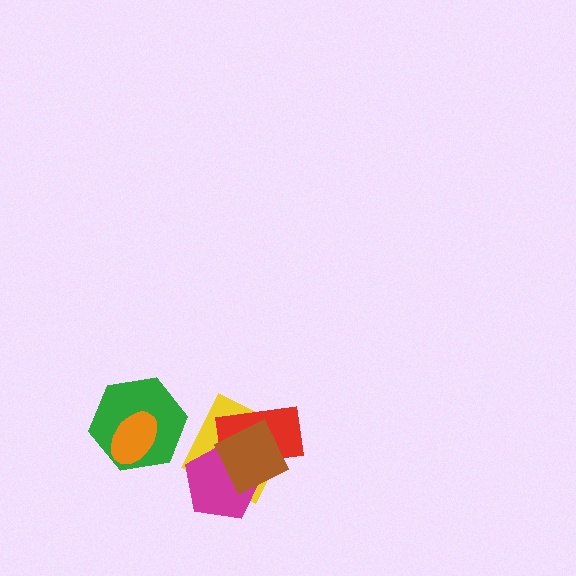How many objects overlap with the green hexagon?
1 object overlaps with the green hexagon.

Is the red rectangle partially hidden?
Yes, it is partially covered by another shape.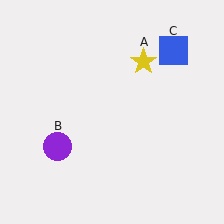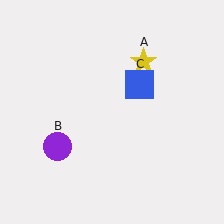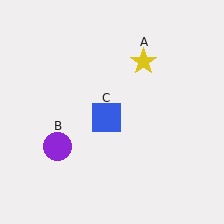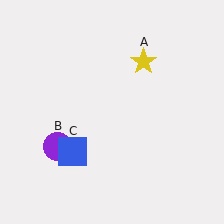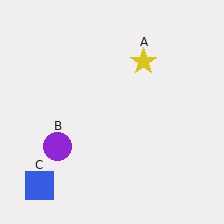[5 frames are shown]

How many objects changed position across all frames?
1 object changed position: blue square (object C).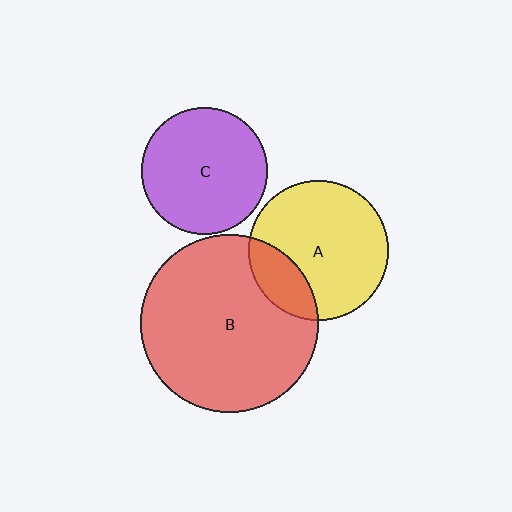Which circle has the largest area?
Circle B (red).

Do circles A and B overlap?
Yes.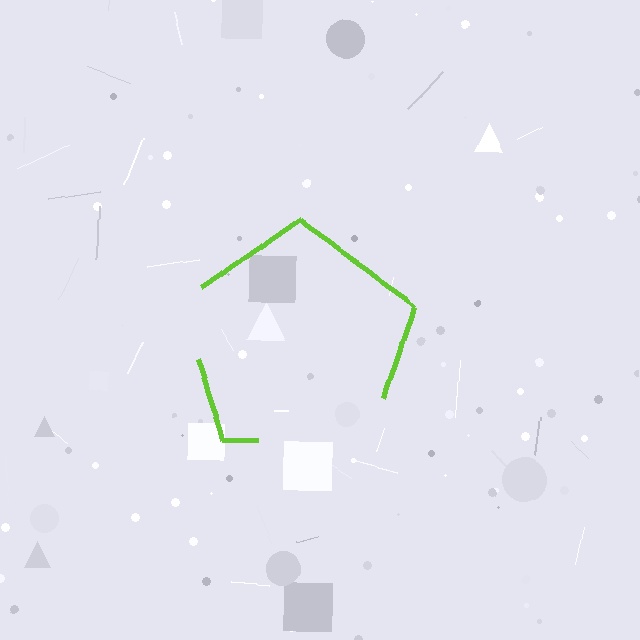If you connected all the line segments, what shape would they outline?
They would outline a pentagon.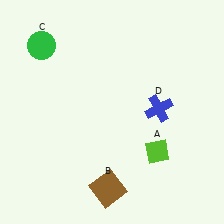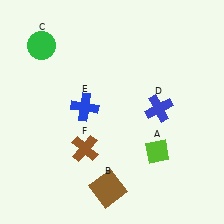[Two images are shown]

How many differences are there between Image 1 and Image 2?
There are 2 differences between the two images.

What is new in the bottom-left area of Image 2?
A brown cross (F) was added in the bottom-left area of Image 2.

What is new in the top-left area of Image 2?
A blue cross (E) was added in the top-left area of Image 2.